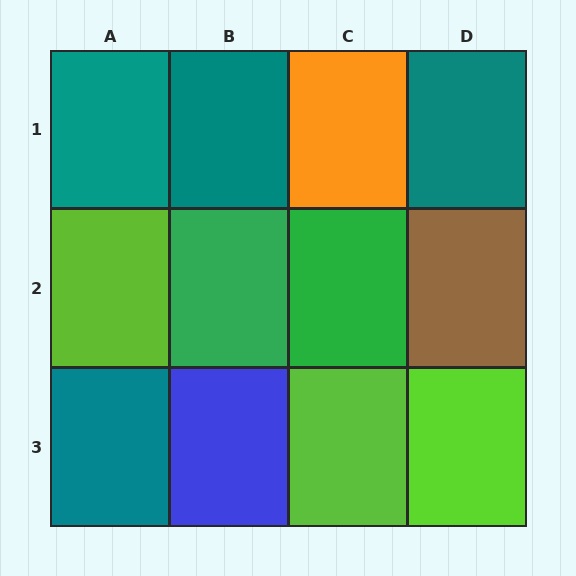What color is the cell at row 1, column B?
Teal.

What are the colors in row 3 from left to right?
Teal, blue, lime, lime.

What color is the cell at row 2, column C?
Green.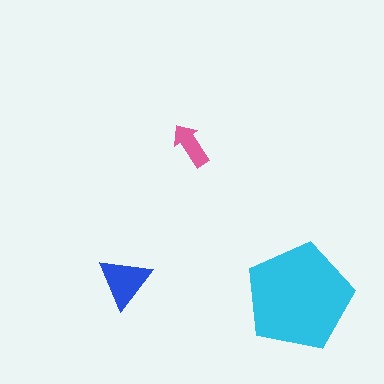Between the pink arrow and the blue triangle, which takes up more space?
The blue triangle.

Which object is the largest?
The cyan pentagon.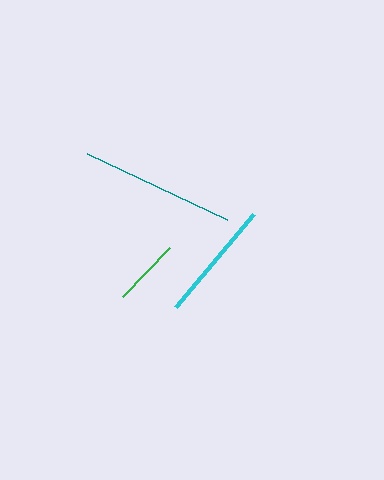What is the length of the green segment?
The green segment is approximately 68 pixels long.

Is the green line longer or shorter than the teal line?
The teal line is longer than the green line.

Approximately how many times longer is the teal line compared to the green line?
The teal line is approximately 2.3 times the length of the green line.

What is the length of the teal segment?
The teal segment is approximately 155 pixels long.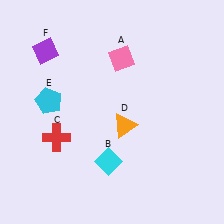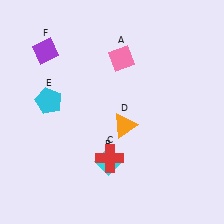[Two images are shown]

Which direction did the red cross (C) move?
The red cross (C) moved right.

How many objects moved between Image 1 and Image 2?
1 object moved between the two images.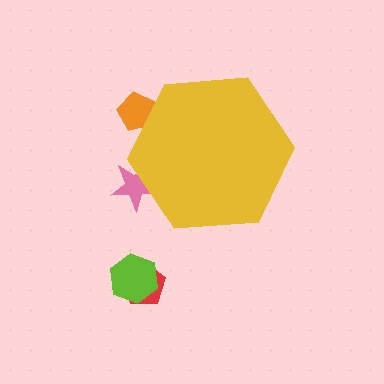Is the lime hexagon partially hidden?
No, the lime hexagon is fully visible.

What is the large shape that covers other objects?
A yellow hexagon.